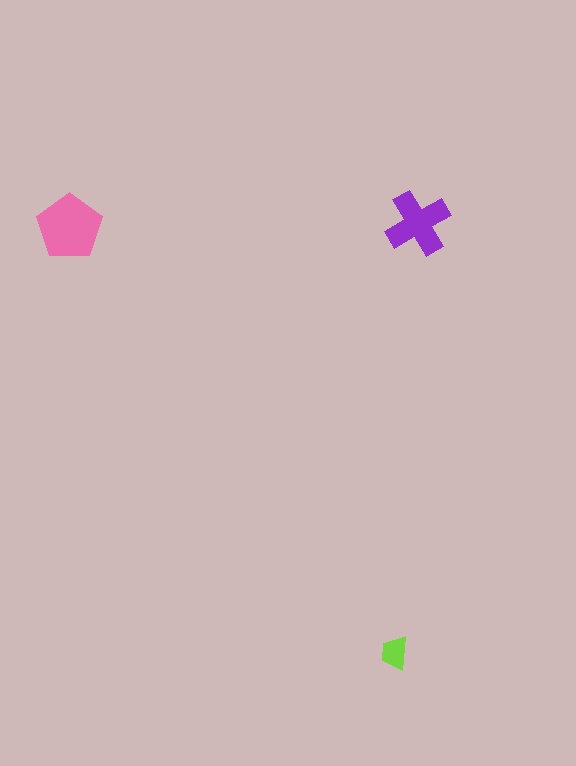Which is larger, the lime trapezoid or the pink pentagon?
The pink pentagon.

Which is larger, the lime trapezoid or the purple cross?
The purple cross.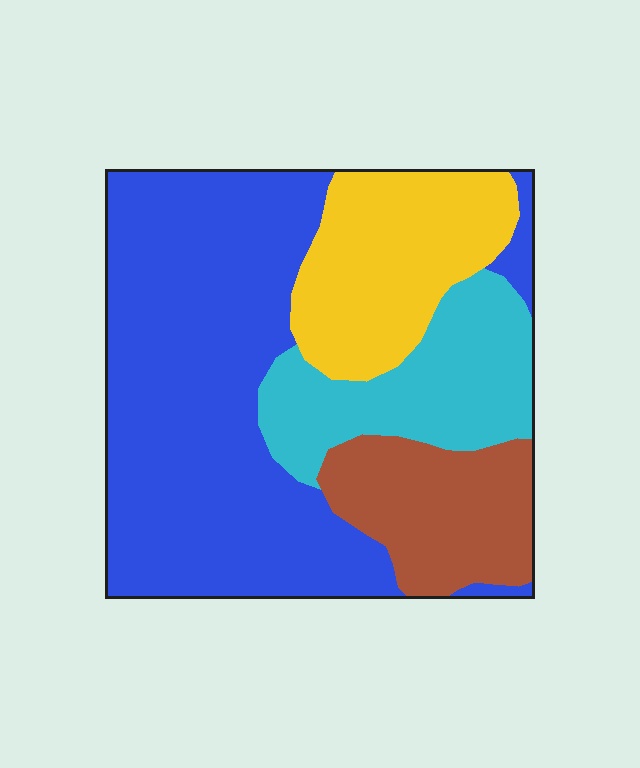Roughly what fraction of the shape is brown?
Brown covers 15% of the shape.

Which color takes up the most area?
Blue, at roughly 50%.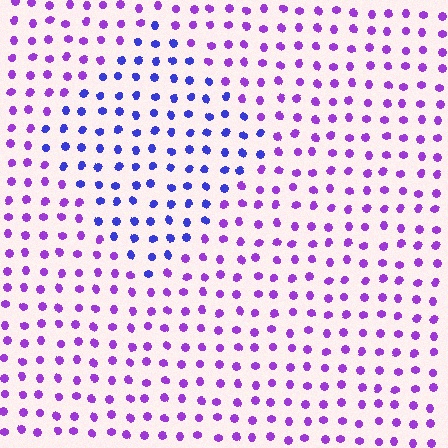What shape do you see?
I see a diamond.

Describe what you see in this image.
The image is filled with small purple elements in a uniform arrangement. A diamond-shaped region is visible where the elements are tinted to a slightly different hue, forming a subtle color boundary.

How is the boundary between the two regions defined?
The boundary is defined purely by a slight shift in hue (about 39 degrees). Spacing, size, and orientation are identical on both sides.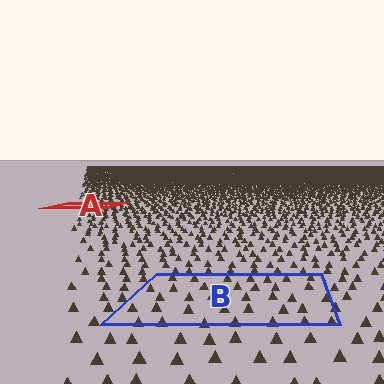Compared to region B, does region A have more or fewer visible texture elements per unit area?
Region A has more texture elements per unit area — they are packed more densely because it is farther away.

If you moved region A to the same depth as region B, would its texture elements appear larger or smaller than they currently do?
They would appear larger. At a closer depth, the same texture elements are projected at a bigger on-screen size.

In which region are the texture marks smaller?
The texture marks are smaller in region A, because it is farther away.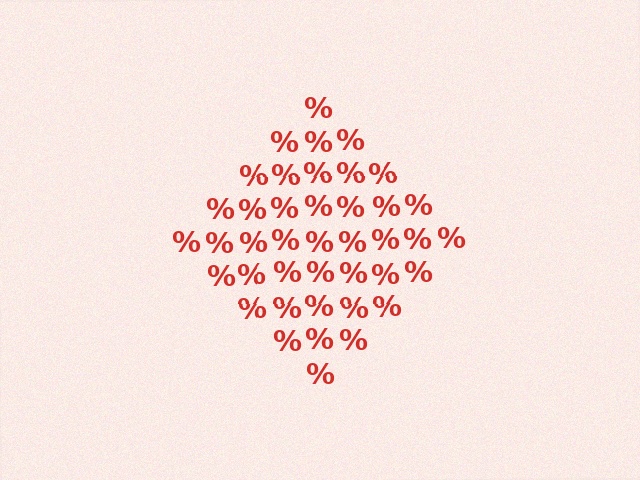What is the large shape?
The large shape is a diamond.